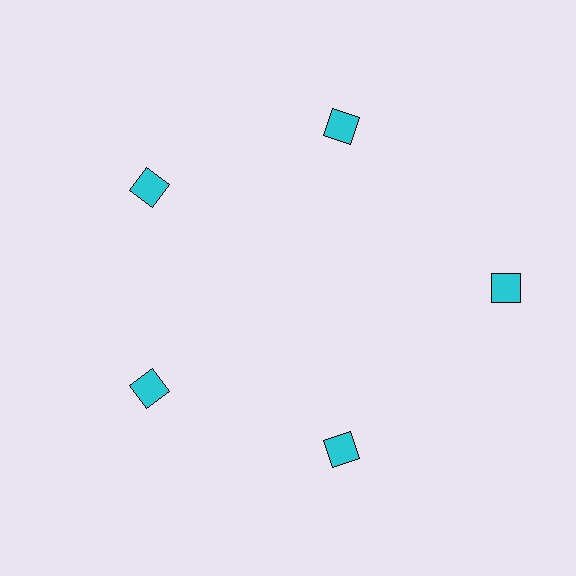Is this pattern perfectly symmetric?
No. The 5 cyan squares are arranged in a ring, but one element near the 3 o'clock position is pushed outward from the center, breaking the 5-fold rotational symmetry.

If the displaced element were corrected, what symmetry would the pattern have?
It would have 5-fold rotational symmetry — the pattern would map onto itself every 72 degrees.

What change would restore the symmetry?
The symmetry would be restored by moving it inward, back onto the ring so that all 5 squares sit at equal angles and equal distance from the center.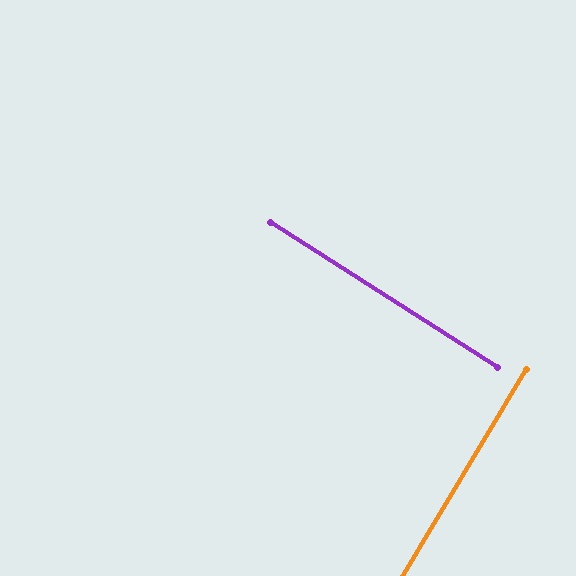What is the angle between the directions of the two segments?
Approximately 88 degrees.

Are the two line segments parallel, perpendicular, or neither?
Perpendicular — they meet at approximately 88°.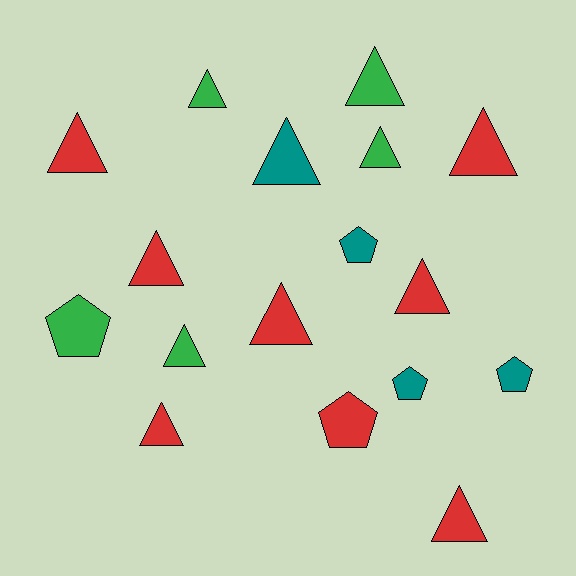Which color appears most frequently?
Red, with 8 objects.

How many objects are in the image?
There are 17 objects.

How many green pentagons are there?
There is 1 green pentagon.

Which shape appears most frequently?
Triangle, with 12 objects.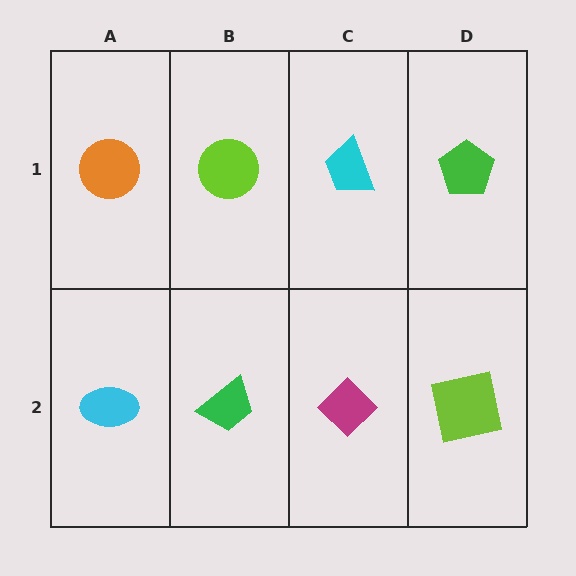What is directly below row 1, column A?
A cyan ellipse.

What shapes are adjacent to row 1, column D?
A lime square (row 2, column D), a cyan trapezoid (row 1, column C).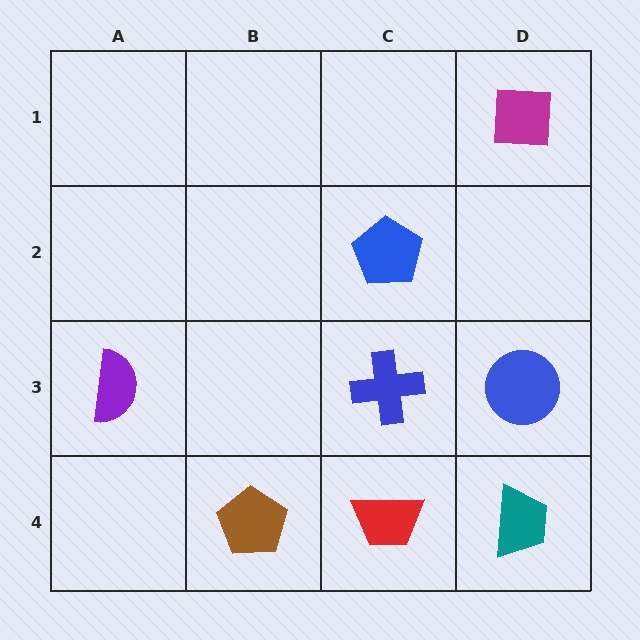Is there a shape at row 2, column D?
No, that cell is empty.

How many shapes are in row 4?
3 shapes.